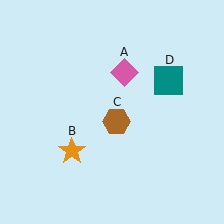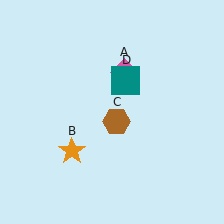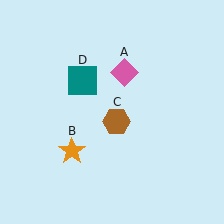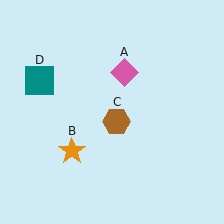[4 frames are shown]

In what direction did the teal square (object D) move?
The teal square (object D) moved left.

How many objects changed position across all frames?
1 object changed position: teal square (object D).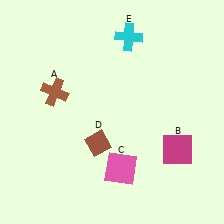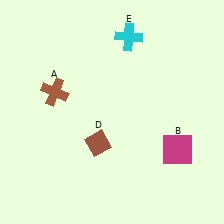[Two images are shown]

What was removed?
The pink square (C) was removed in Image 2.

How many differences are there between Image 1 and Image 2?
There is 1 difference between the two images.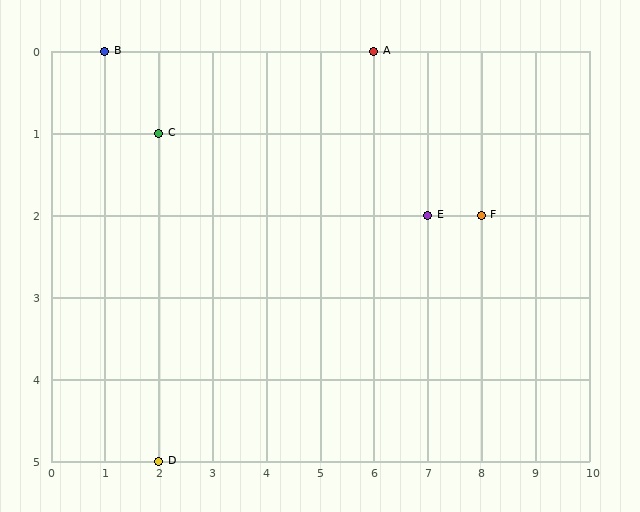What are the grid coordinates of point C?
Point C is at grid coordinates (2, 1).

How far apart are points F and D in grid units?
Points F and D are 6 columns and 3 rows apart (about 6.7 grid units diagonally).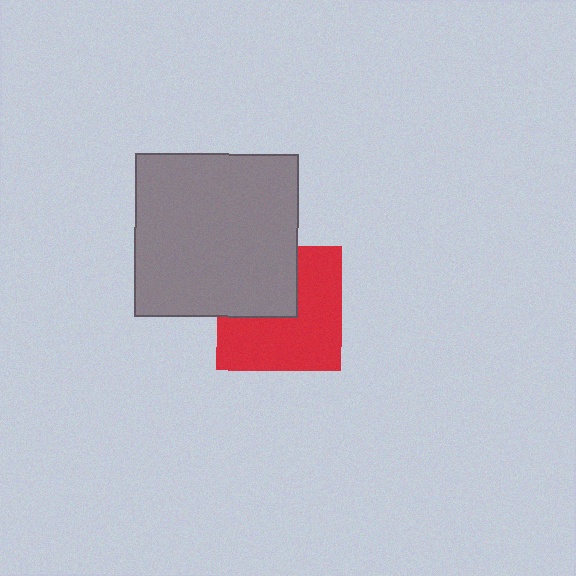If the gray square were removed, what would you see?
You would see the complete red square.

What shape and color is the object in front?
The object in front is a gray square.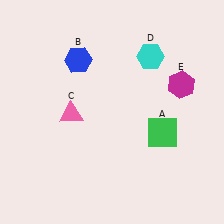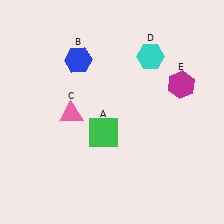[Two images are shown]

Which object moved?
The green square (A) moved left.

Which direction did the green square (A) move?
The green square (A) moved left.